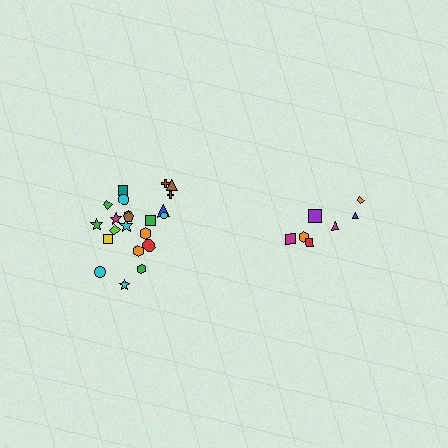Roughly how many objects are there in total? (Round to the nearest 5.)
Roughly 30 objects in total.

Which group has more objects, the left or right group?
The left group.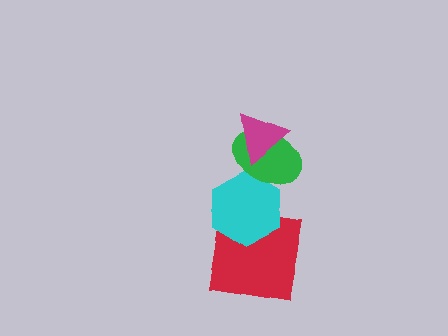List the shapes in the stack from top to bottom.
From top to bottom: the magenta triangle, the green ellipse, the cyan hexagon, the red square.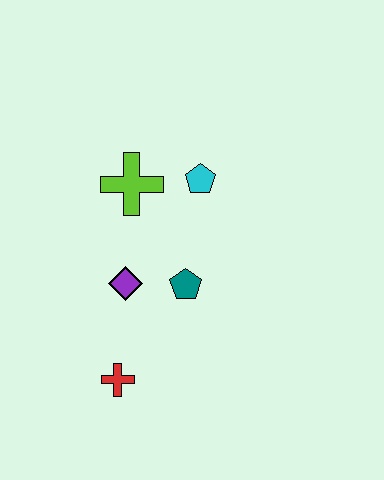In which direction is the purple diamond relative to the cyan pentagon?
The purple diamond is below the cyan pentagon.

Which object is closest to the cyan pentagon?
The lime cross is closest to the cyan pentagon.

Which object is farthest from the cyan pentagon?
The red cross is farthest from the cyan pentagon.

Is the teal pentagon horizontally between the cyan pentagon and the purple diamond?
Yes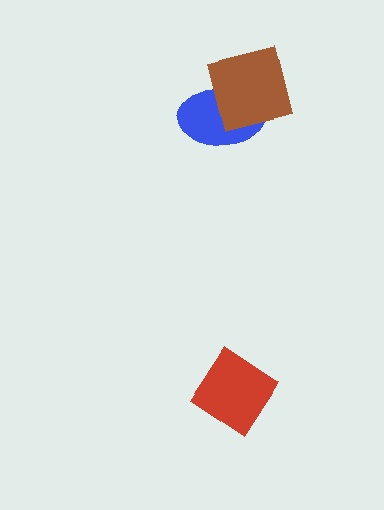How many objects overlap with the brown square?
1 object overlaps with the brown square.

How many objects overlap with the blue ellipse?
1 object overlaps with the blue ellipse.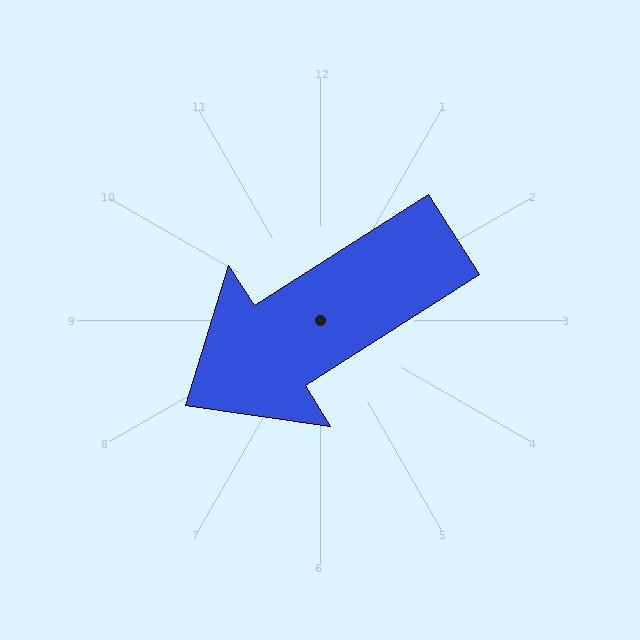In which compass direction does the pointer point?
Southwest.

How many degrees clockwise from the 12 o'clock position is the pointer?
Approximately 238 degrees.